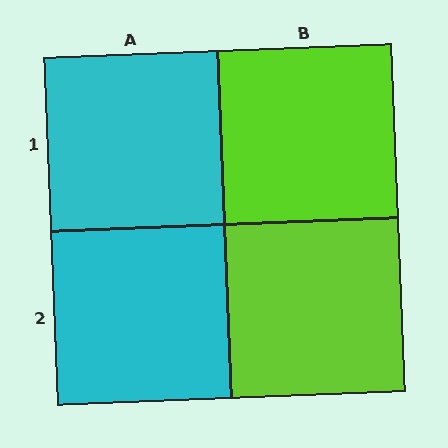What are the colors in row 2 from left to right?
Cyan, lime.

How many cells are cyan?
2 cells are cyan.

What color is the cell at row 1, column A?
Cyan.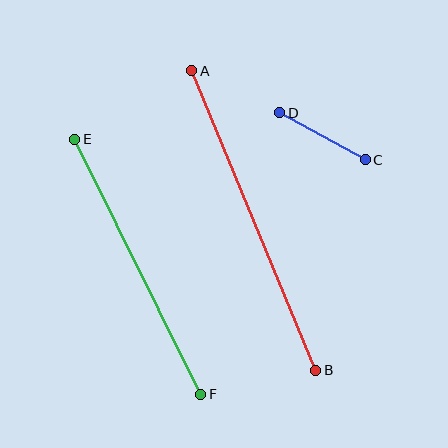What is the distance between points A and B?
The distance is approximately 324 pixels.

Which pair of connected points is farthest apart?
Points A and B are farthest apart.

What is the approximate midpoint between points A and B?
The midpoint is at approximately (254, 221) pixels.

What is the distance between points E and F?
The distance is approximately 284 pixels.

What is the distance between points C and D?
The distance is approximately 97 pixels.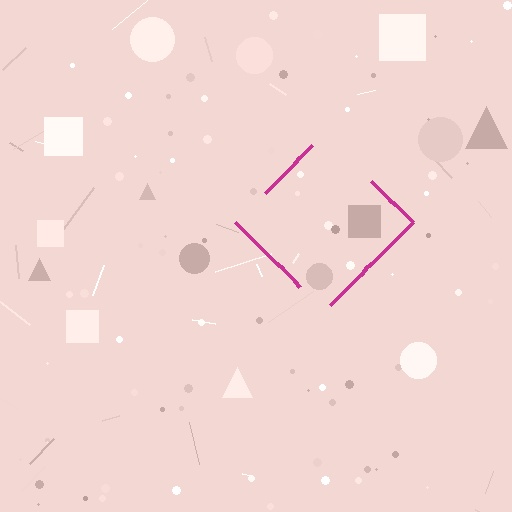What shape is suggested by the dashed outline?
The dashed outline suggests a diamond.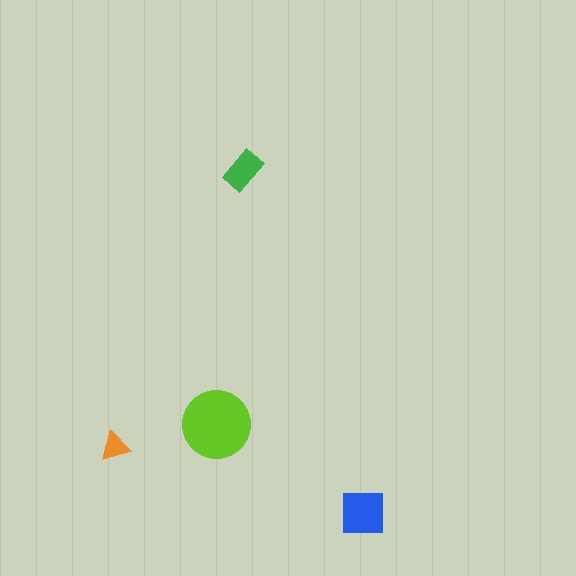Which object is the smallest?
The orange triangle.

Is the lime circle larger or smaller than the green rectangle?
Larger.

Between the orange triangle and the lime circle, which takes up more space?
The lime circle.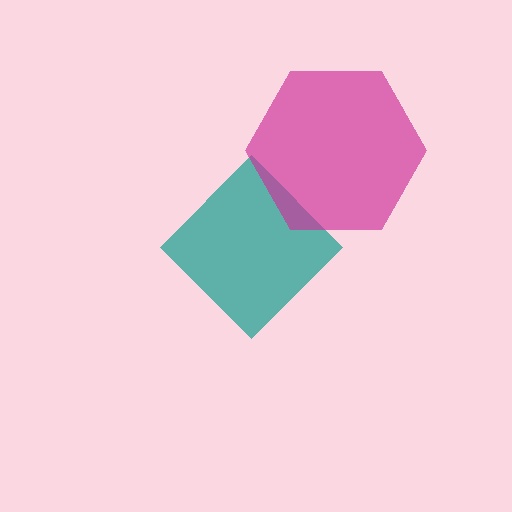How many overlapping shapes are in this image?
There are 2 overlapping shapes in the image.